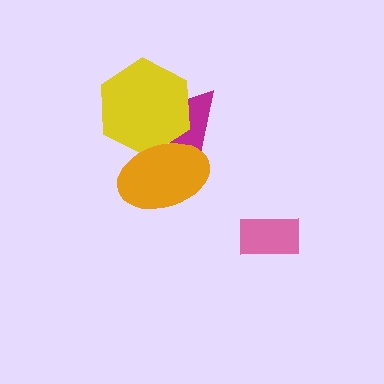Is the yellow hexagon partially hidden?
Yes, it is partially covered by another shape.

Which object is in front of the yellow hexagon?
The orange ellipse is in front of the yellow hexagon.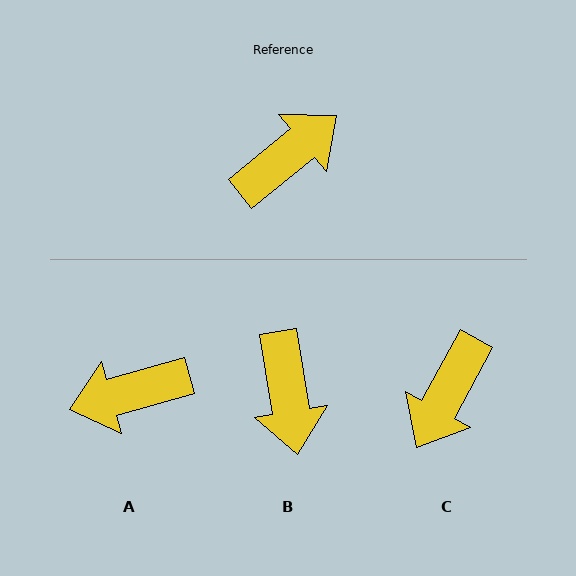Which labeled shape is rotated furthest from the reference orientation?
C, about 158 degrees away.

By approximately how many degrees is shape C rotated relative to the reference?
Approximately 158 degrees clockwise.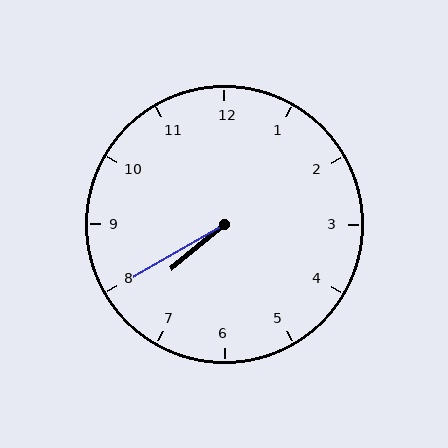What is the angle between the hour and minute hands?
Approximately 10 degrees.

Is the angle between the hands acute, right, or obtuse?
It is acute.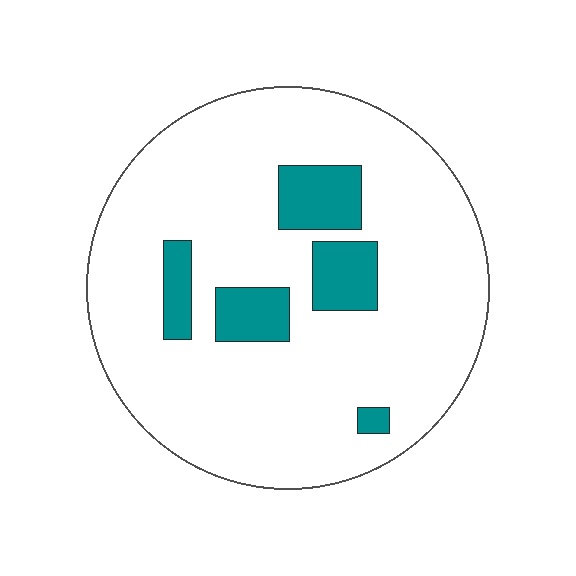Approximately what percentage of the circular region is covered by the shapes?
Approximately 15%.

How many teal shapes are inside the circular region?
5.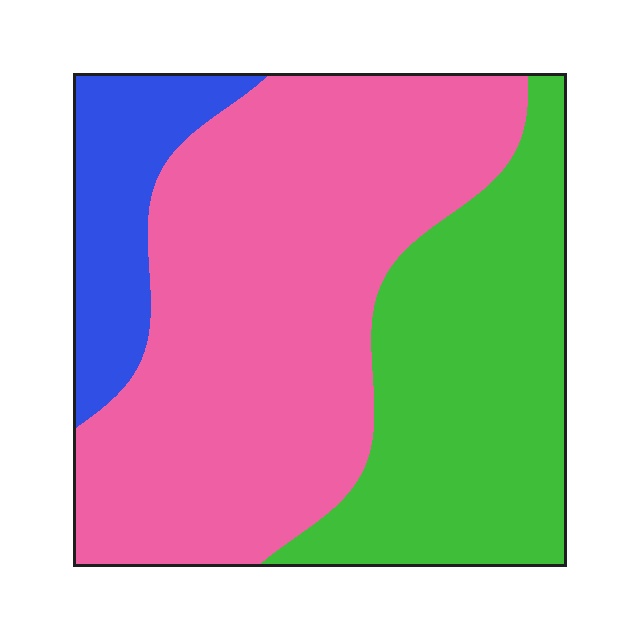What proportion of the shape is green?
Green takes up about one third (1/3) of the shape.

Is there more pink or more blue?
Pink.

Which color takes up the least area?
Blue, at roughly 15%.